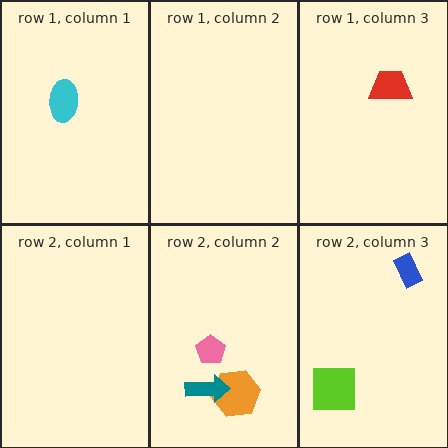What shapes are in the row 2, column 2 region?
The pink pentagon, the orange hexagon, the teal arrow.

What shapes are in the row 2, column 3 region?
The blue rectangle, the lime square.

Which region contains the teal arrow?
The row 2, column 2 region.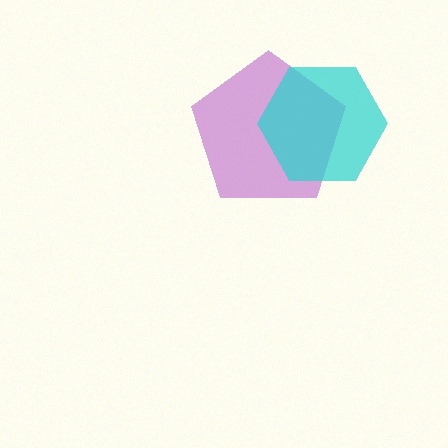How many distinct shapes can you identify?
There are 2 distinct shapes: a purple pentagon, a cyan hexagon.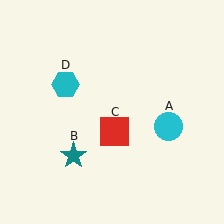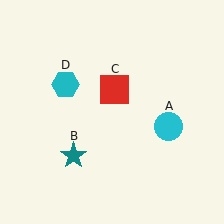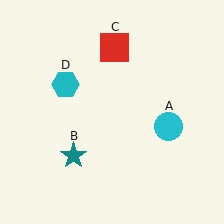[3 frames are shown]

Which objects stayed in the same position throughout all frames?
Cyan circle (object A) and teal star (object B) and cyan hexagon (object D) remained stationary.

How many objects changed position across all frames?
1 object changed position: red square (object C).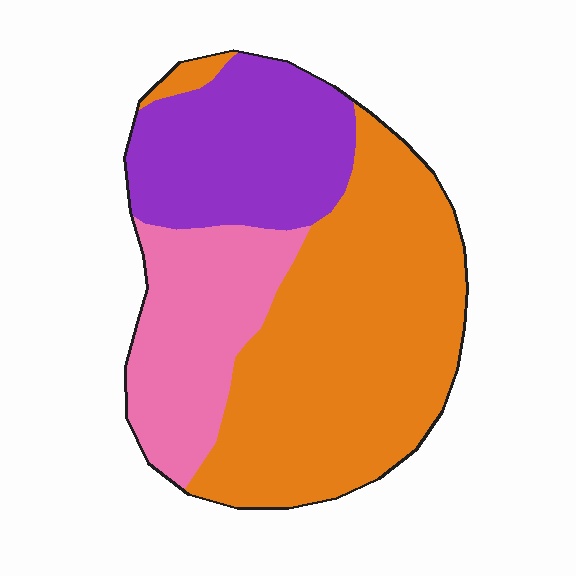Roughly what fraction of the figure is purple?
Purple takes up about one quarter (1/4) of the figure.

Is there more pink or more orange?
Orange.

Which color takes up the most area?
Orange, at roughly 50%.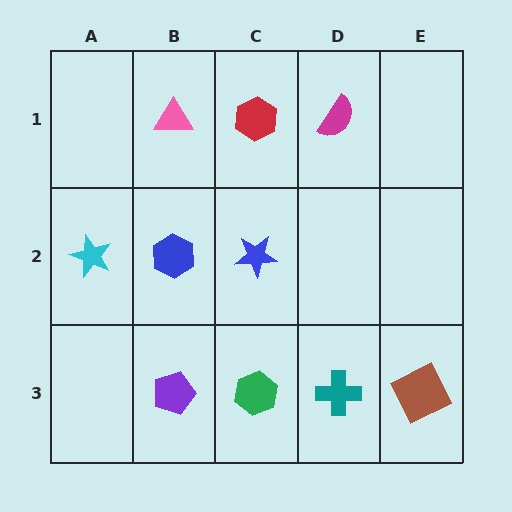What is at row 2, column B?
A blue hexagon.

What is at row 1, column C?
A red hexagon.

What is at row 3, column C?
A green hexagon.